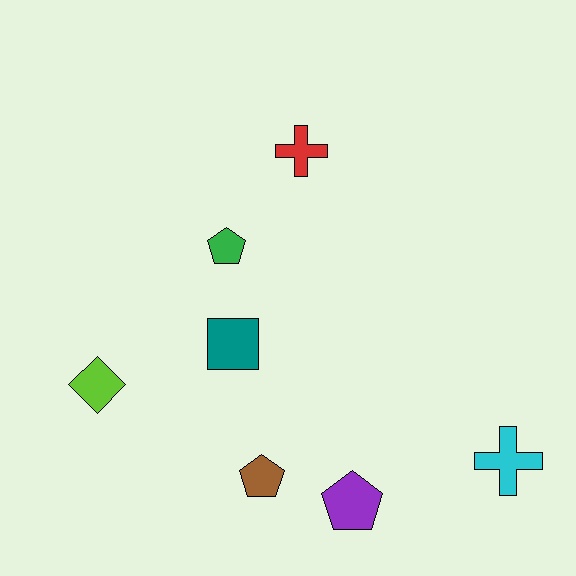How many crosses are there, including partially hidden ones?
There are 2 crosses.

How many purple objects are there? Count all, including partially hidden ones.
There is 1 purple object.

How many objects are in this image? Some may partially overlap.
There are 7 objects.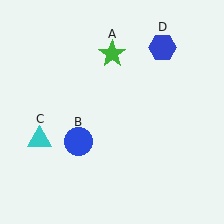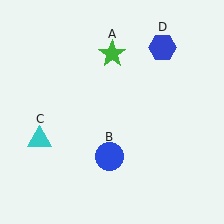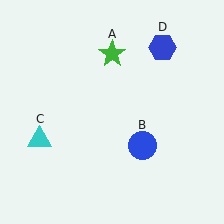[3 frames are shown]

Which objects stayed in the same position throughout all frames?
Green star (object A) and cyan triangle (object C) and blue hexagon (object D) remained stationary.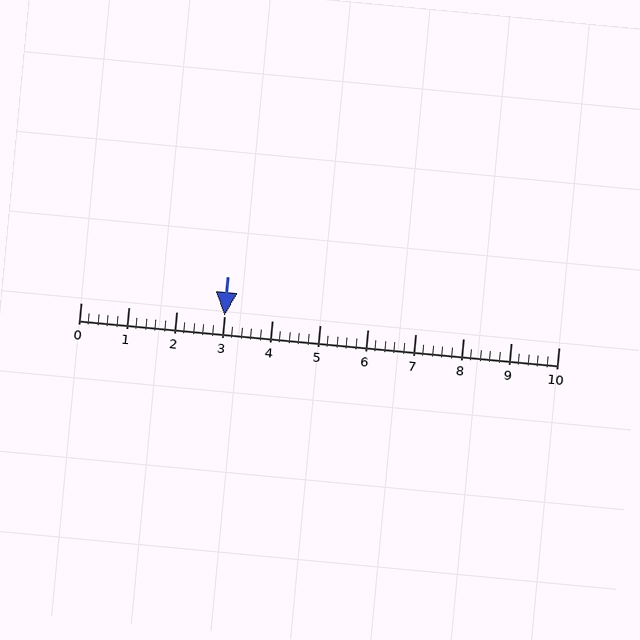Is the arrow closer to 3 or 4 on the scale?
The arrow is closer to 3.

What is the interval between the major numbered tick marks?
The major tick marks are spaced 1 units apart.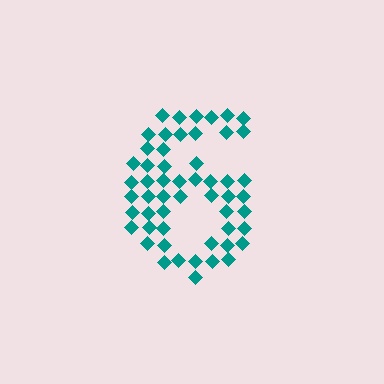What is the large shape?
The large shape is the digit 6.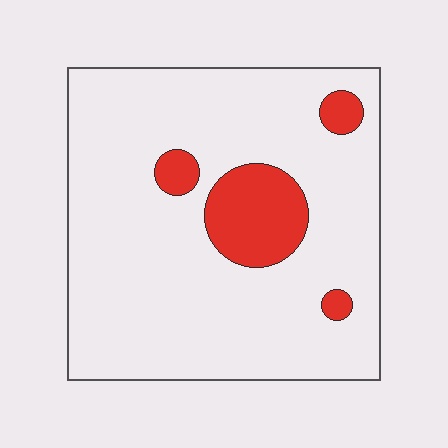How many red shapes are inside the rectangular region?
4.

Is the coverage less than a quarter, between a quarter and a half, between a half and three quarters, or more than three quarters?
Less than a quarter.